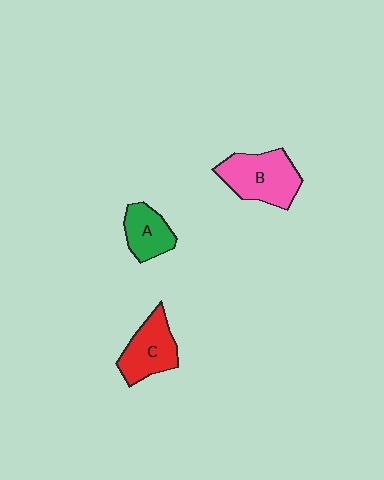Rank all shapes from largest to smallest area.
From largest to smallest: B (pink), C (red), A (green).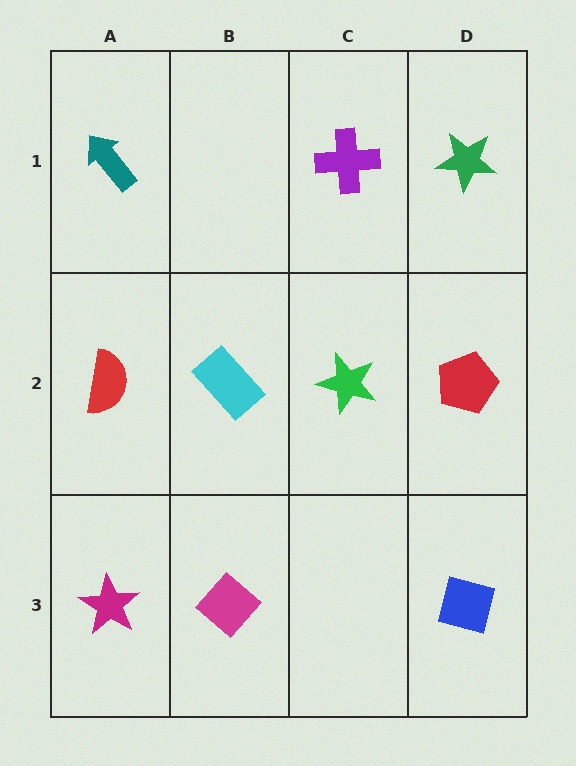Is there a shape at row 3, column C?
No, that cell is empty.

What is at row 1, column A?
A teal arrow.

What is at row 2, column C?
A green star.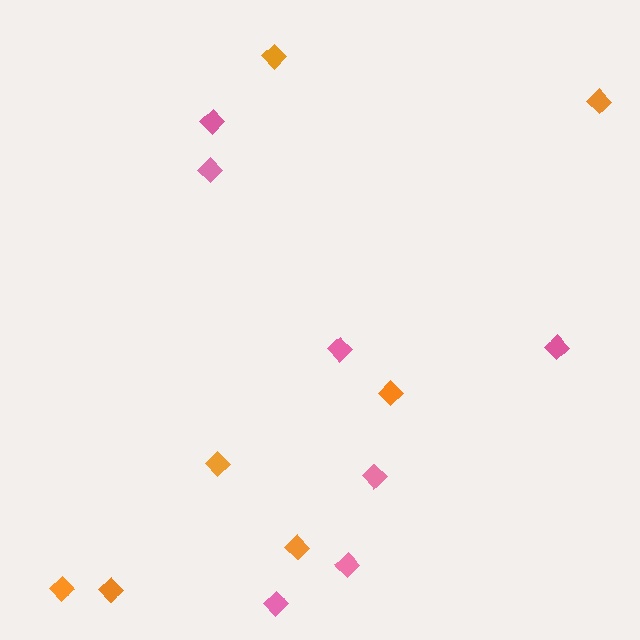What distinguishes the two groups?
There are 2 groups: one group of pink diamonds (7) and one group of orange diamonds (7).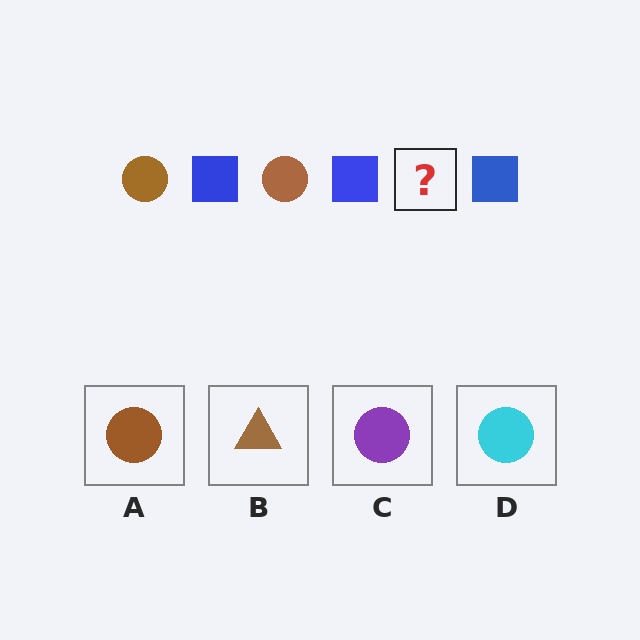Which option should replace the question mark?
Option A.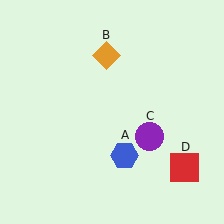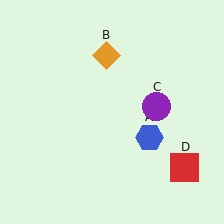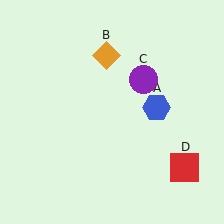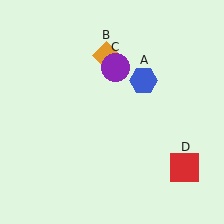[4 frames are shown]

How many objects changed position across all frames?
2 objects changed position: blue hexagon (object A), purple circle (object C).